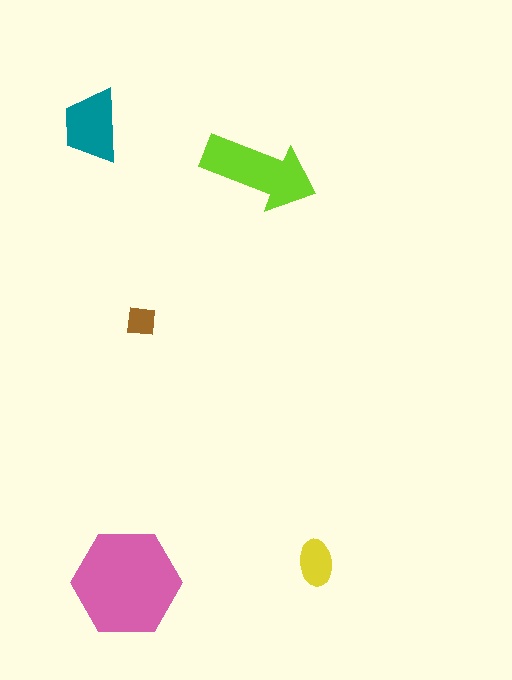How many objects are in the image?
There are 5 objects in the image.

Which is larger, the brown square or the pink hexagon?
The pink hexagon.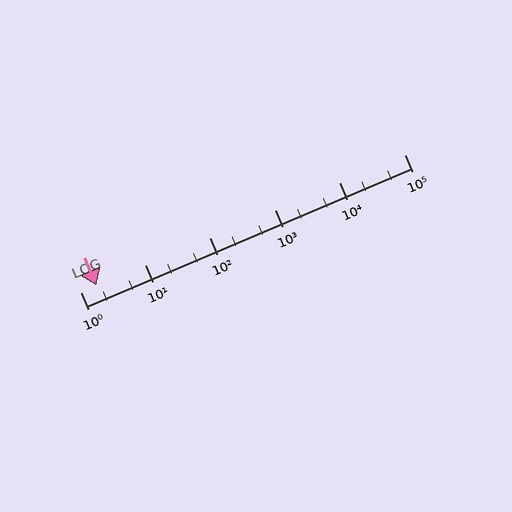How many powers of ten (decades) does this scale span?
The scale spans 5 decades, from 1 to 100000.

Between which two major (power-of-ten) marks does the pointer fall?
The pointer is between 1 and 10.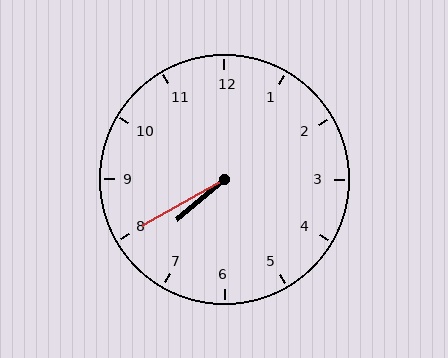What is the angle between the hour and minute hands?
Approximately 10 degrees.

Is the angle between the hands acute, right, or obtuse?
It is acute.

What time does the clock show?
7:40.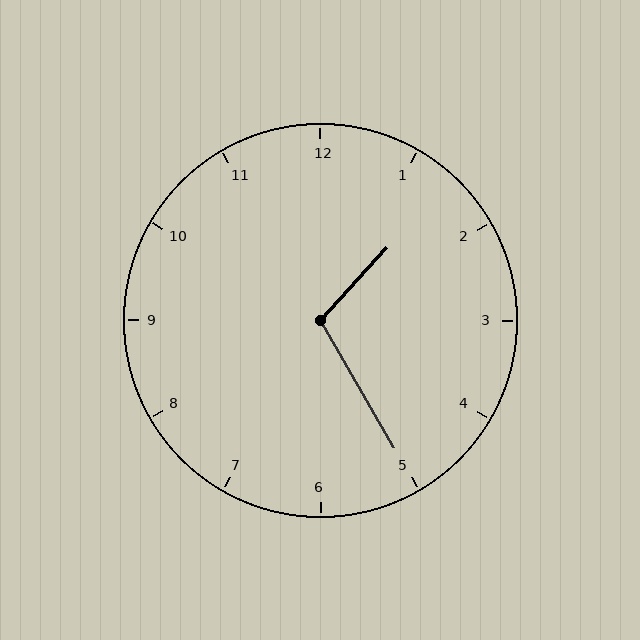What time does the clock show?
1:25.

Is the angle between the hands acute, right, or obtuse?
It is obtuse.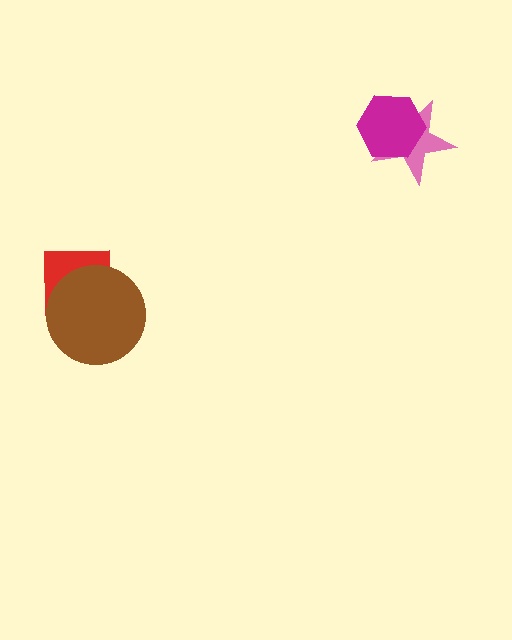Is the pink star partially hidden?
Yes, it is partially covered by another shape.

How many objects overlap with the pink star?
1 object overlaps with the pink star.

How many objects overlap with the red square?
1 object overlaps with the red square.